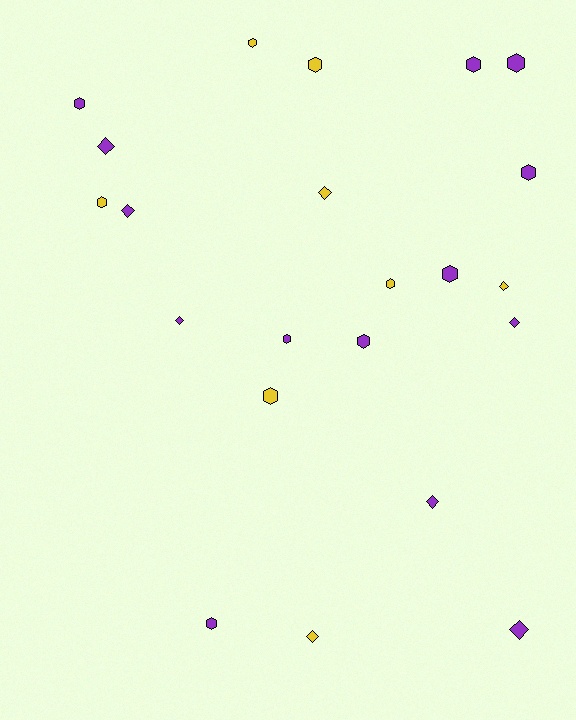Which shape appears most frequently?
Hexagon, with 13 objects.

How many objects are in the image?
There are 22 objects.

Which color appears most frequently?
Purple, with 14 objects.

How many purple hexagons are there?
There are 8 purple hexagons.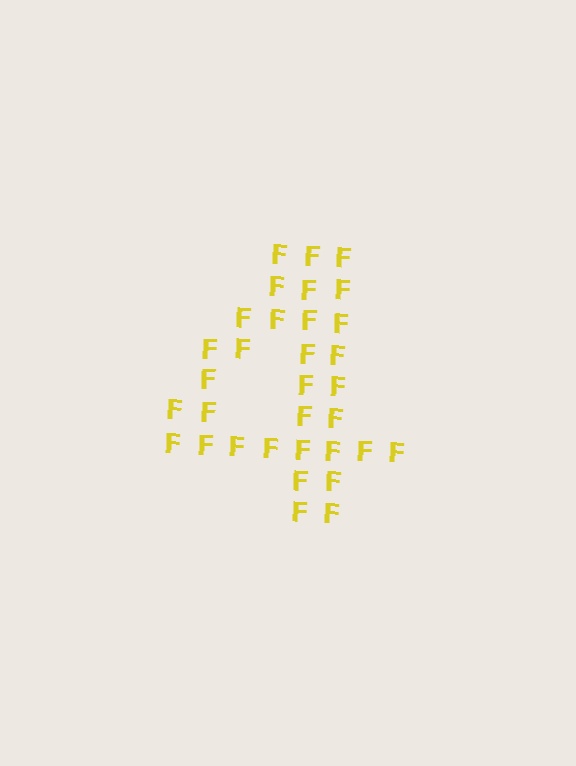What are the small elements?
The small elements are letter F's.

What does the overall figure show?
The overall figure shows the digit 4.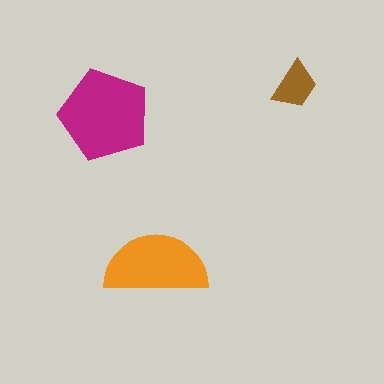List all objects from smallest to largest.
The brown trapezoid, the orange semicircle, the magenta pentagon.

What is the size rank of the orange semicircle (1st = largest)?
2nd.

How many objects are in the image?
There are 3 objects in the image.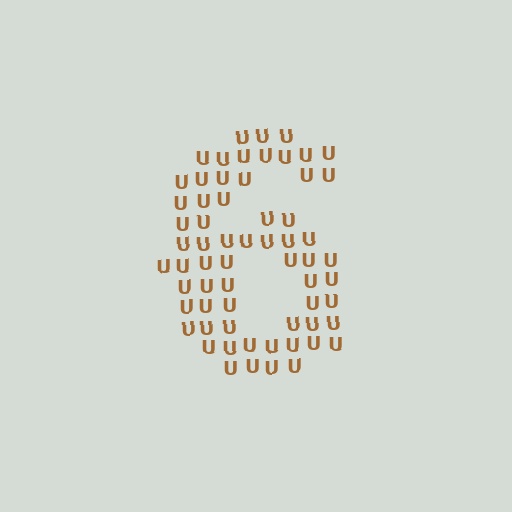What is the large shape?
The large shape is the digit 6.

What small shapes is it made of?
It is made of small letter U's.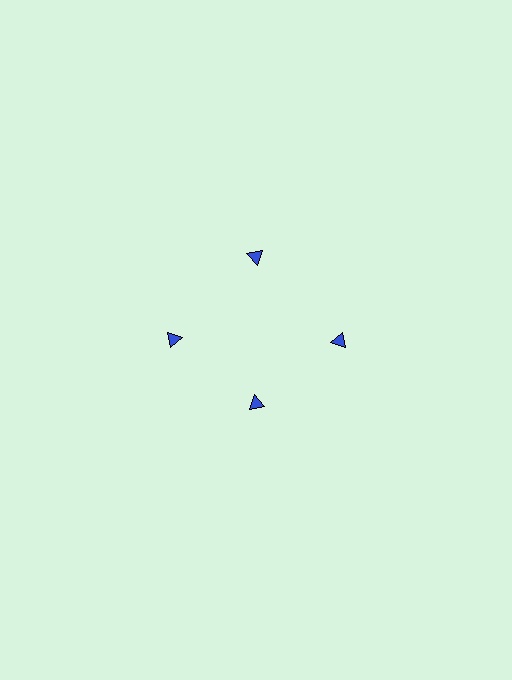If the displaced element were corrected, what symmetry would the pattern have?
It would have 4-fold rotational symmetry — the pattern would map onto itself every 90 degrees.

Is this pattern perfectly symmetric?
No. The 4 blue triangles are arranged in a ring, but one element near the 6 o'clock position is pulled inward toward the center, breaking the 4-fold rotational symmetry.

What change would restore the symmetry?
The symmetry would be restored by moving it outward, back onto the ring so that all 4 triangles sit at equal angles and equal distance from the center.